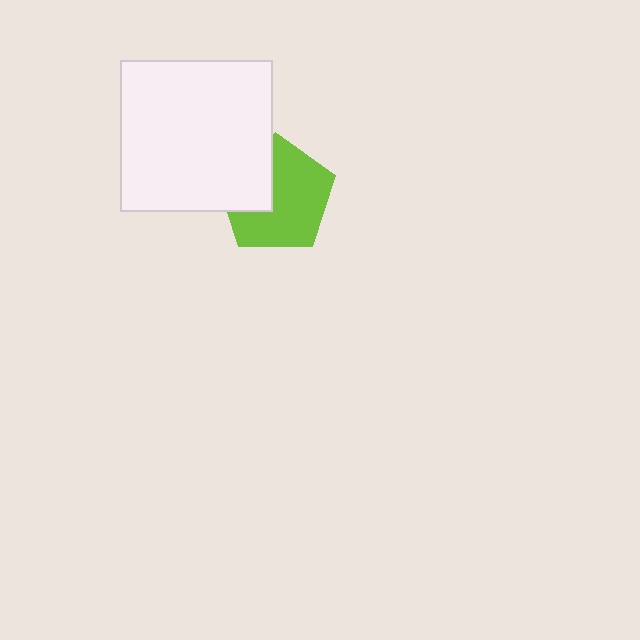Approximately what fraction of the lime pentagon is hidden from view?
Roughly 32% of the lime pentagon is hidden behind the white square.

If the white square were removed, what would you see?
You would see the complete lime pentagon.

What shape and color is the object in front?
The object in front is a white square.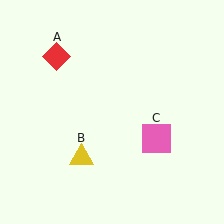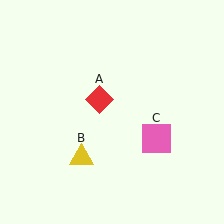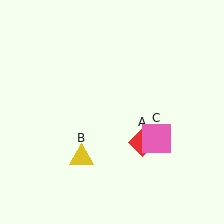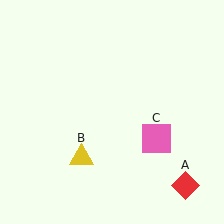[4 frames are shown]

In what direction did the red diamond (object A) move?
The red diamond (object A) moved down and to the right.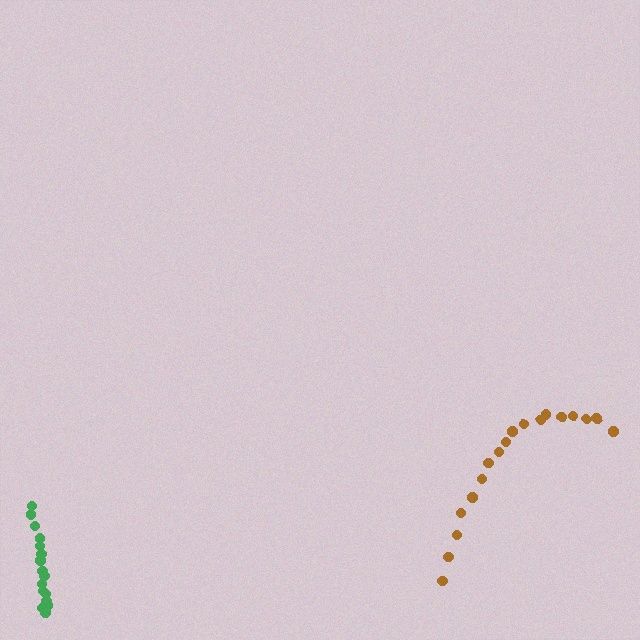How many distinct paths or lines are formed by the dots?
There are 2 distinct paths.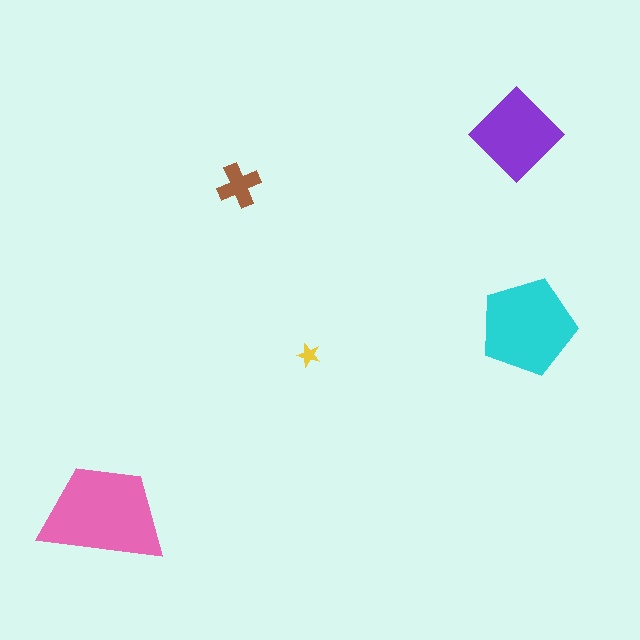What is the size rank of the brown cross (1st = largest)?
4th.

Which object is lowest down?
The pink trapezoid is bottommost.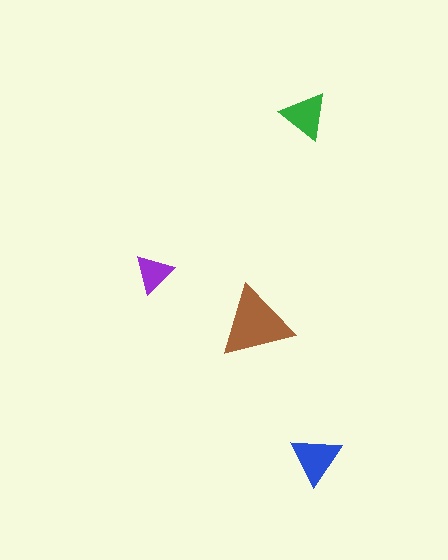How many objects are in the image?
There are 4 objects in the image.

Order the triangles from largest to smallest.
the brown one, the blue one, the green one, the purple one.